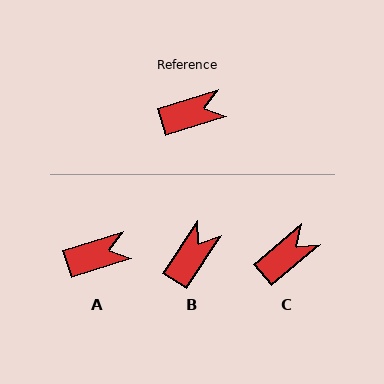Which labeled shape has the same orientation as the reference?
A.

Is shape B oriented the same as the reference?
No, it is off by about 40 degrees.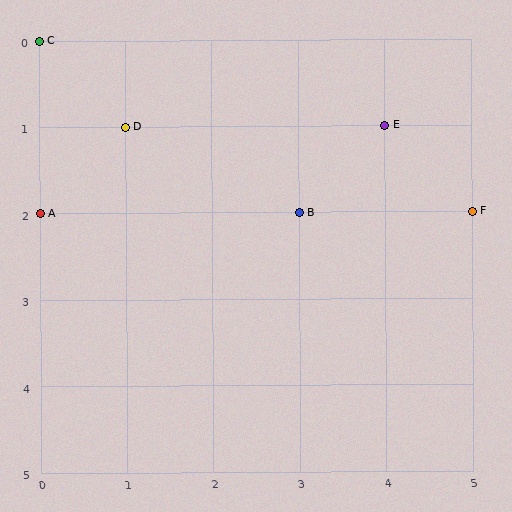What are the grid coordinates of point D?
Point D is at grid coordinates (1, 1).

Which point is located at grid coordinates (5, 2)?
Point F is at (5, 2).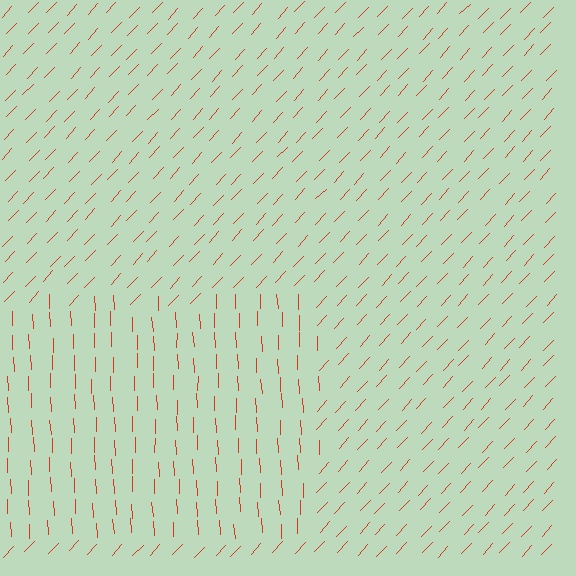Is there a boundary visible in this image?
Yes, there is a texture boundary formed by a change in line orientation.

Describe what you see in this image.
The image is filled with small red line segments. A rectangle region in the image has lines oriented differently from the surrounding lines, creating a visible texture boundary.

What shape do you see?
I see a rectangle.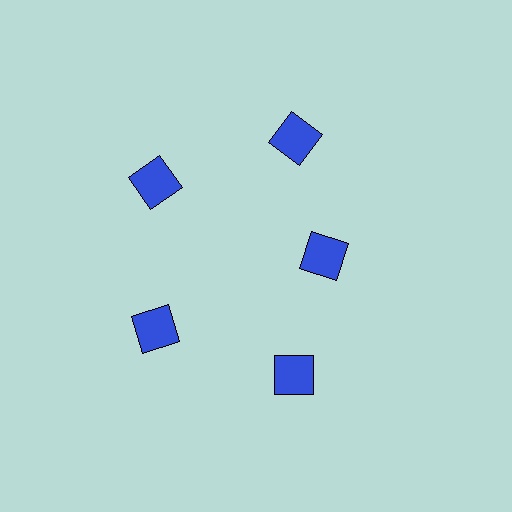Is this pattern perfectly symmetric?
No. The 5 blue squares are arranged in a ring, but one element near the 3 o'clock position is pulled inward toward the center, breaking the 5-fold rotational symmetry.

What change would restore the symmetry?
The symmetry would be restored by moving it outward, back onto the ring so that all 5 squares sit at equal angles and equal distance from the center.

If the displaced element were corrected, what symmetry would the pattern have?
It would have 5-fold rotational symmetry — the pattern would map onto itself every 72 degrees.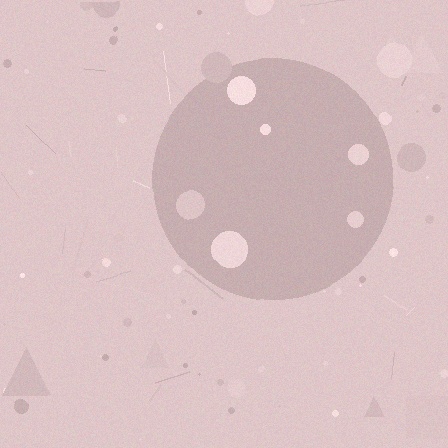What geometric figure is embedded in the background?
A circle is embedded in the background.